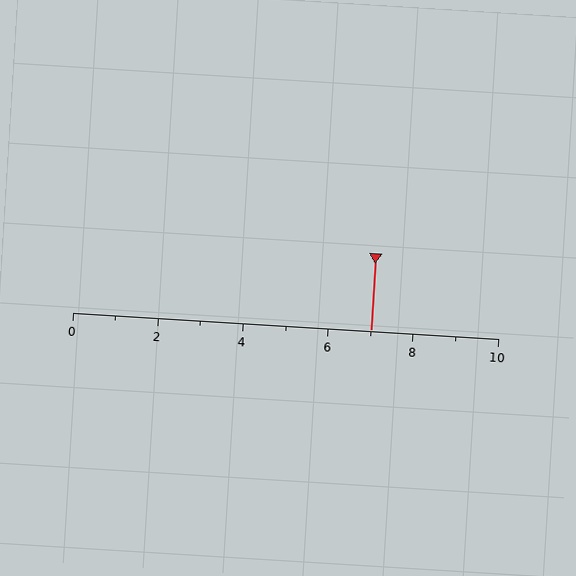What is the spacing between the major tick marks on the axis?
The major ticks are spaced 2 apart.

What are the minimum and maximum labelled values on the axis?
The axis runs from 0 to 10.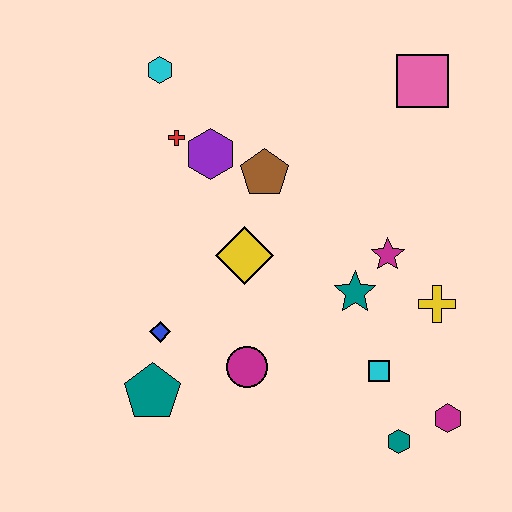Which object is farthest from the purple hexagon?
The magenta hexagon is farthest from the purple hexagon.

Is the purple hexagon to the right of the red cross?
Yes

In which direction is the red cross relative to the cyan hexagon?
The red cross is below the cyan hexagon.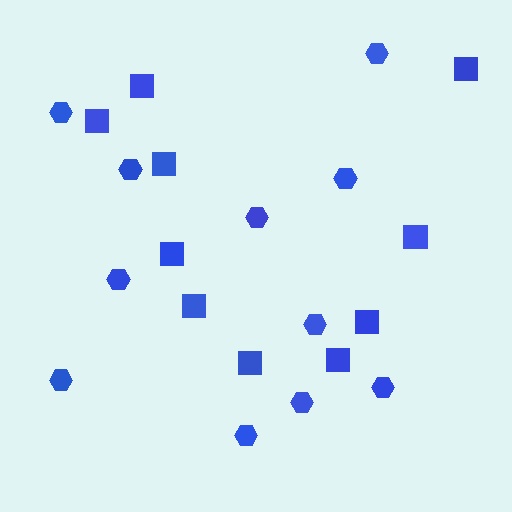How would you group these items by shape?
There are 2 groups: one group of hexagons (11) and one group of squares (10).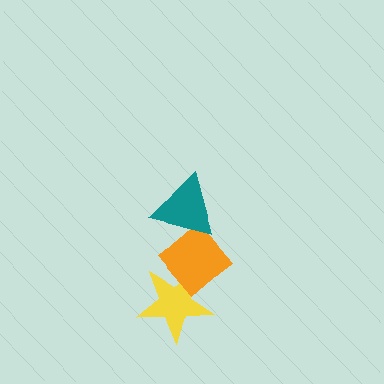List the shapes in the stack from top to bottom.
From top to bottom: the teal triangle, the orange diamond, the yellow star.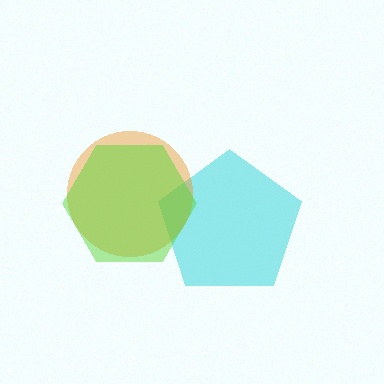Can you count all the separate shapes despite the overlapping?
Yes, there are 3 separate shapes.